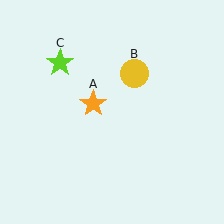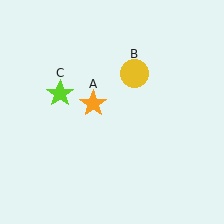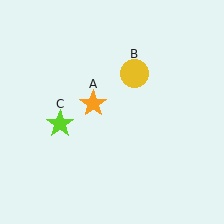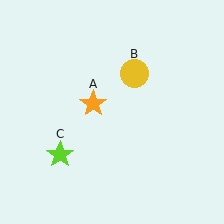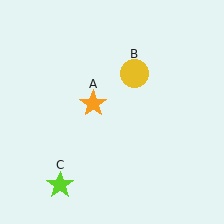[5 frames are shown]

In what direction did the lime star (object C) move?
The lime star (object C) moved down.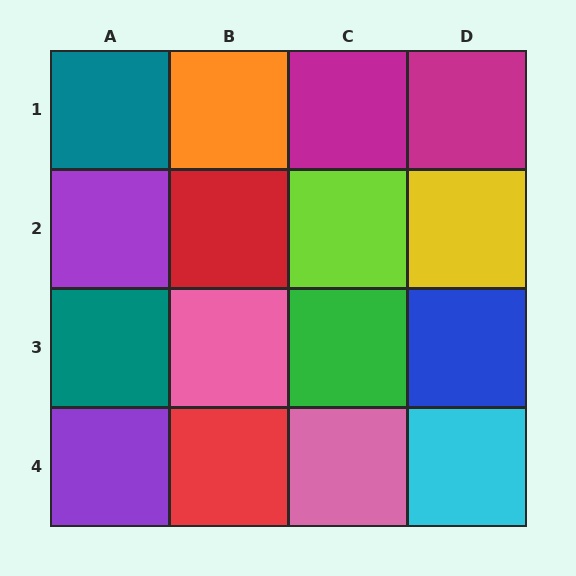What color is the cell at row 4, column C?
Pink.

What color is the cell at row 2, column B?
Red.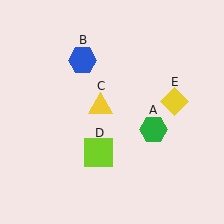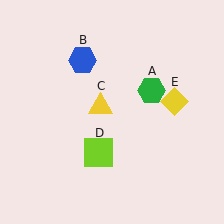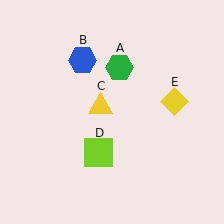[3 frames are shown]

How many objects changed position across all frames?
1 object changed position: green hexagon (object A).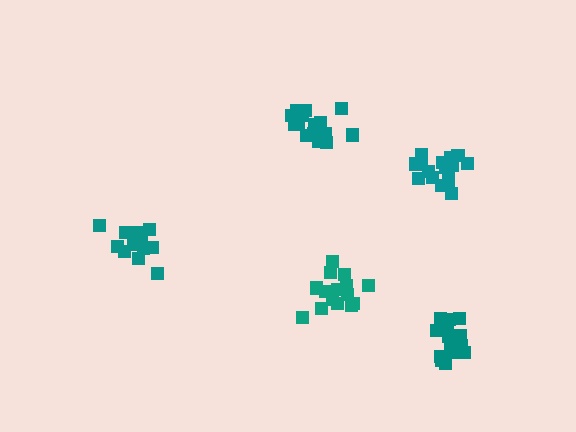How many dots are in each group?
Group 1: 17 dots, Group 2: 15 dots, Group 3: 15 dots, Group 4: 16 dots, Group 5: 16 dots (79 total).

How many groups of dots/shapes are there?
There are 5 groups.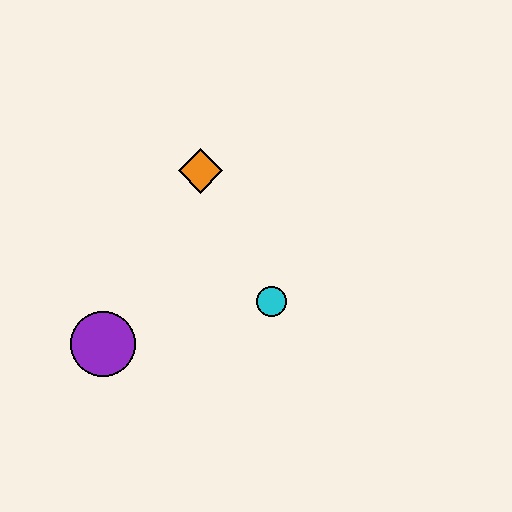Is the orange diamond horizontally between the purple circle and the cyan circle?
Yes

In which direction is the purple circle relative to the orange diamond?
The purple circle is below the orange diamond.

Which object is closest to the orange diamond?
The cyan circle is closest to the orange diamond.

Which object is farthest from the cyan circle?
The purple circle is farthest from the cyan circle.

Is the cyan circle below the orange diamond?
Yes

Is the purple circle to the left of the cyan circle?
Yes